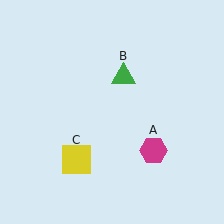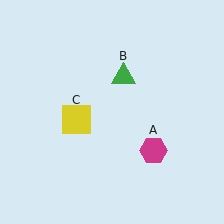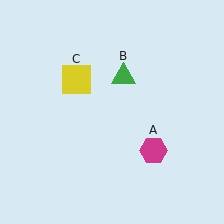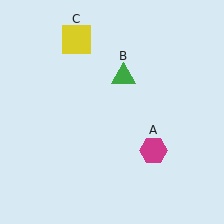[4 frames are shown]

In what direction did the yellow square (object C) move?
The yellow square (object C) moved up.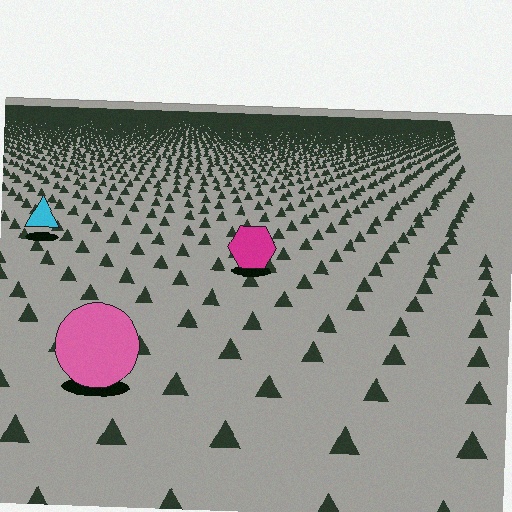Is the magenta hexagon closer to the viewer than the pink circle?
No. The pink circle is closer — you can tell from the texture gradient: the ground texture is coarser near it.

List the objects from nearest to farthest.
From nearest to farthest: the pink circle, the magenta hexagon, the cyan triangle.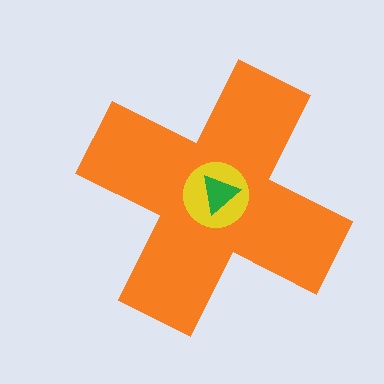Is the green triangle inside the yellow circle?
Yes.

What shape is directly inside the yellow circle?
The green triangle.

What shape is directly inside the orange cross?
The yellow circle.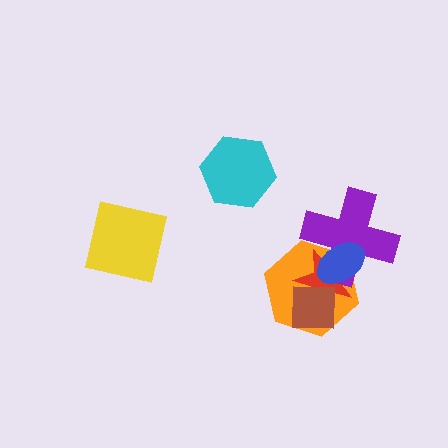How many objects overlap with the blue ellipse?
3 objects overlap with the blue ellipse.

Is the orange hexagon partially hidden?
Yes, it is partially covered by another shape.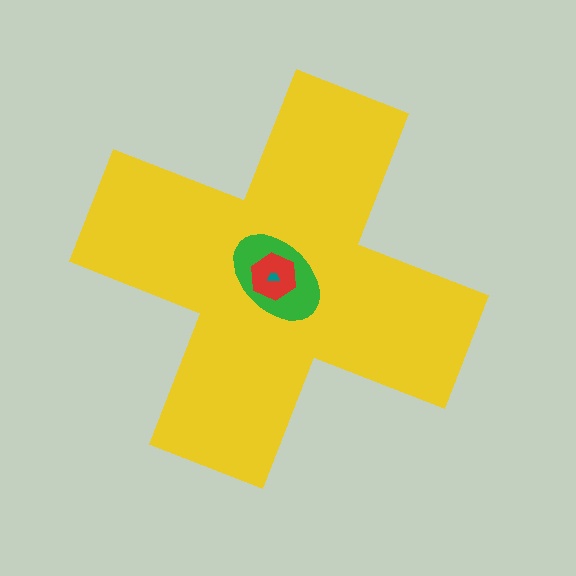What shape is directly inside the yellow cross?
The green ellipse.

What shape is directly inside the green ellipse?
The red hexagon.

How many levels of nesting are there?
4.